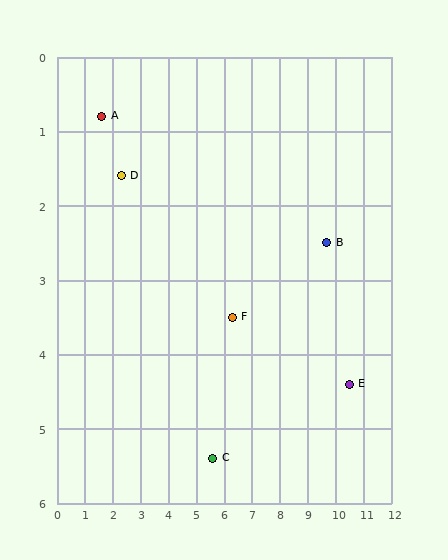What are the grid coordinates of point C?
Point C is at approximately (5.6, 5.4).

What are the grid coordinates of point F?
Point F is at approximately (6.3, 3.5).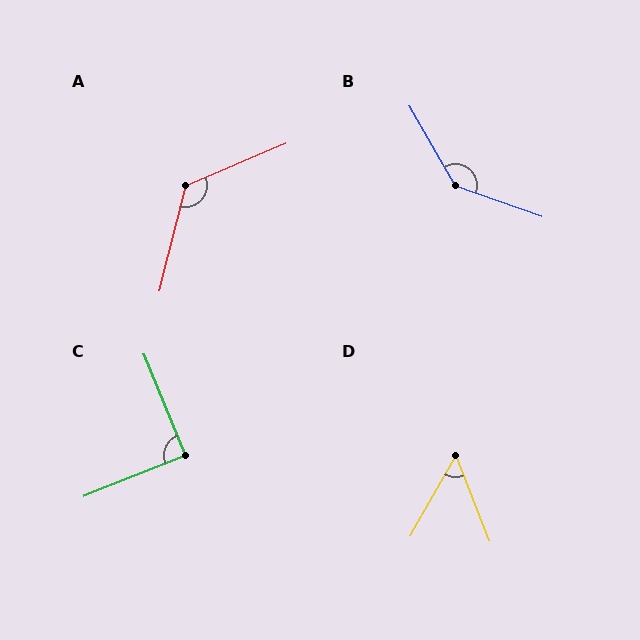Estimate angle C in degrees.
Approximately 90 degrees.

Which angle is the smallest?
D, at approximately 51 degrees.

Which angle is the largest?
B, at approximately 139 degrees.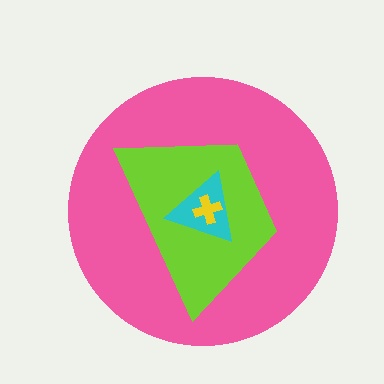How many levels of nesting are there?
4.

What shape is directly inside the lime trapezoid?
The cyan triangle.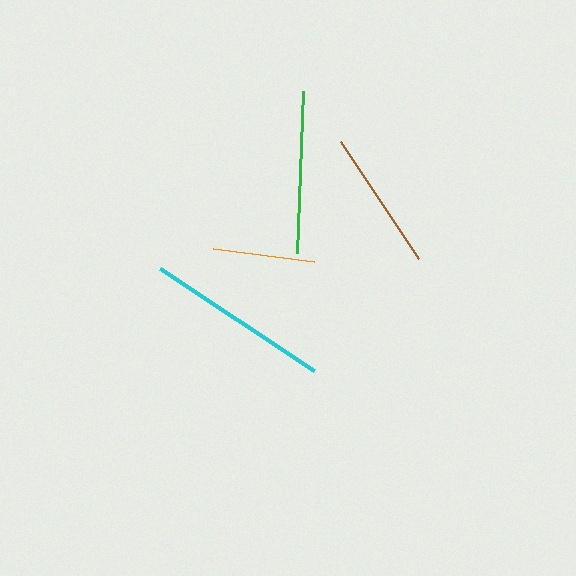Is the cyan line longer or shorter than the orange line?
The cyan line is longer than the orange line.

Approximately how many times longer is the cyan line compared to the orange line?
The cyan line is approximately 1.8 times the length of the orange line.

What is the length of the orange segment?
The orange segment is approximately 102 pixels long.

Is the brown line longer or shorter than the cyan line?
The cyan line is longer than the brown line.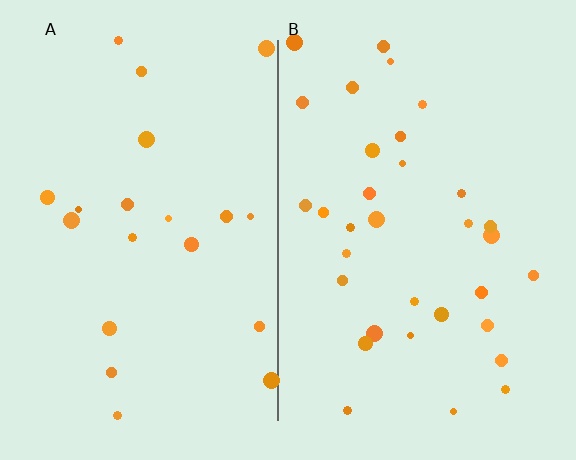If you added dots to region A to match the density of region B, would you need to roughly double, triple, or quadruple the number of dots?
Approximately double.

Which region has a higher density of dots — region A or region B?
B (the right).